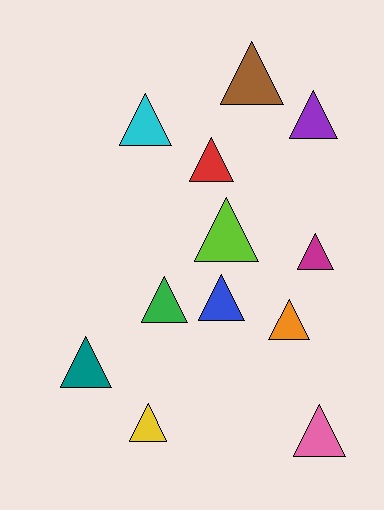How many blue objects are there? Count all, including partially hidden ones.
There is 1 blue object.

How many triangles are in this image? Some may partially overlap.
There are 12 triangles.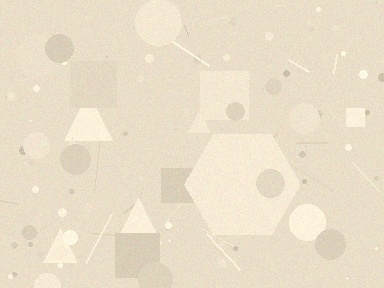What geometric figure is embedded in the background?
A hexagon is embedded in the background.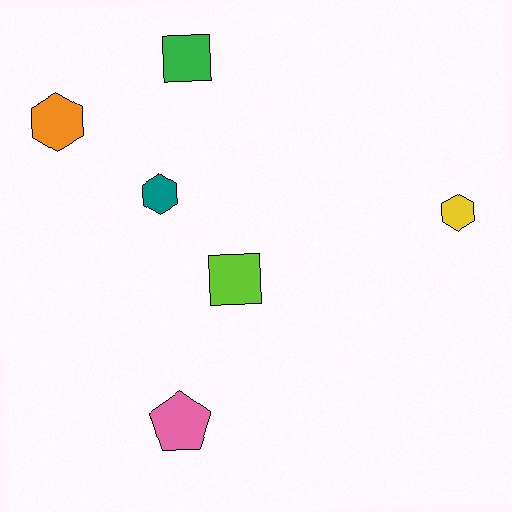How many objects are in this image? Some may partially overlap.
There are 6 objects.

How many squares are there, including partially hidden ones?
There are 2 squares.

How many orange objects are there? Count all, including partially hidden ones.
There is 1 orange object.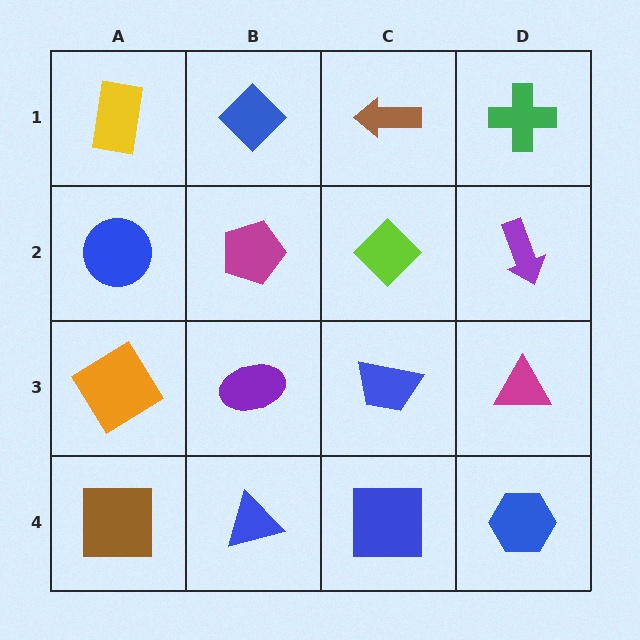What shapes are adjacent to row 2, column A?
A yellow rectangle (row 1, column A), an orange diamond (row 3, column A), a magenta pentagon (row 2, column B).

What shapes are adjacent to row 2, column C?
A brown arrow (row 1, column C), a blue trapezoid (row 3, column C), a magenta pentagon (row 2, column B), a purple arrow (row 2, column D).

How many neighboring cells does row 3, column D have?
3.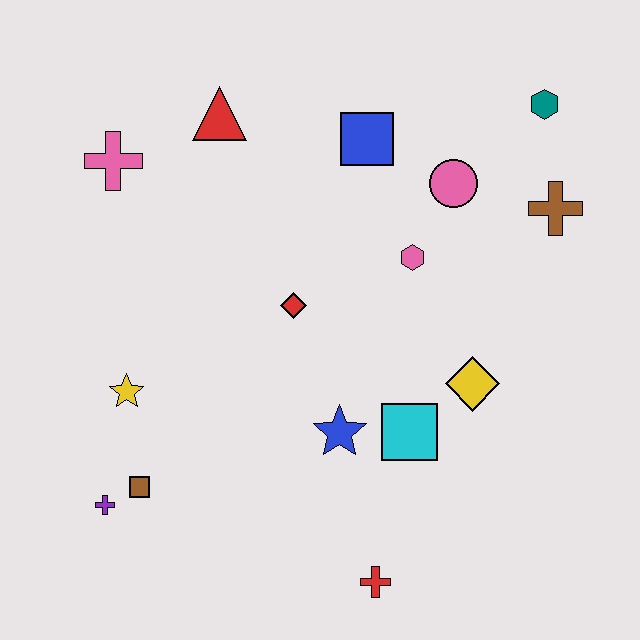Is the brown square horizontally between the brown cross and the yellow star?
Yes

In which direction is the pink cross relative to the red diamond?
The pink cross is to the left of the red diamond.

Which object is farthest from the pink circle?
The purple cross is farthest from the pink circle.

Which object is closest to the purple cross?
The brown square is closest to the purple cross.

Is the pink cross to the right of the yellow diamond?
No